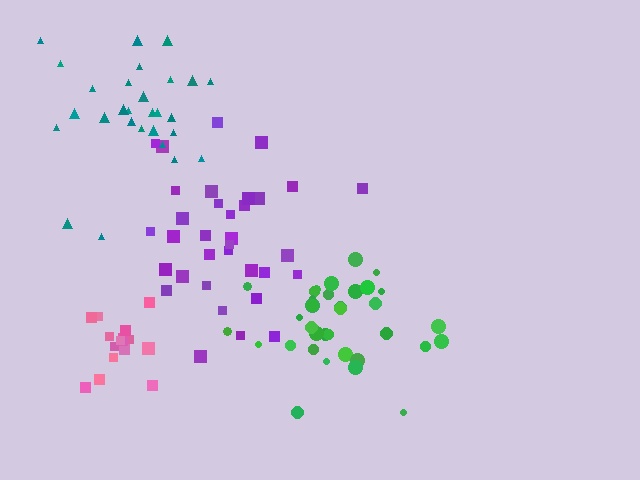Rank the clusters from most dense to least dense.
green, pink, purple, teal.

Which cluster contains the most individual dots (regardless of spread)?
Green (35).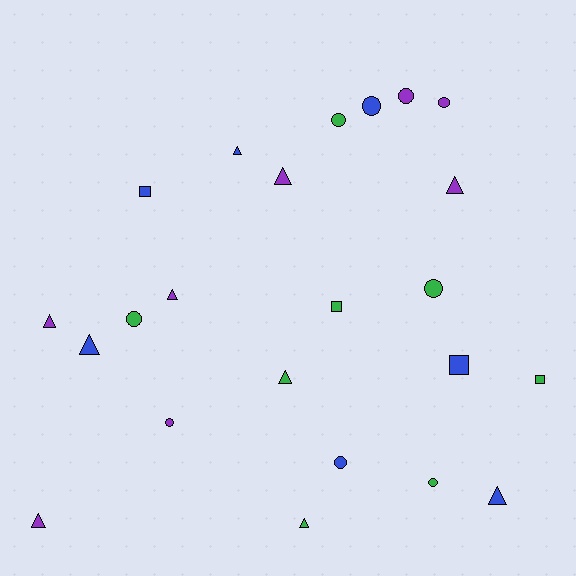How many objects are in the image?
There are 23 objects.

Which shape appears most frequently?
Triangle, with 10 objects.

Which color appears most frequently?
Green, with 8 objects.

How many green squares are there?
There are 2 green squares.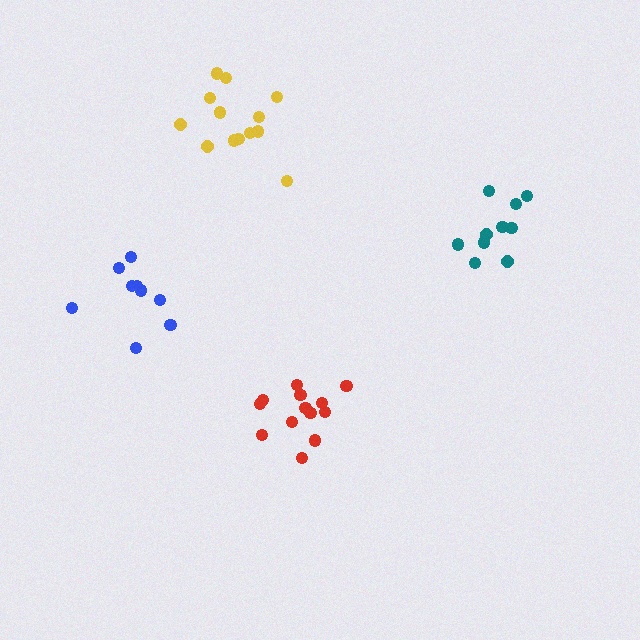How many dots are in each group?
Group 1: 9 dots, Group 2: 10 dots, Group 3: 13 dots, Group 4: 13 dots (45 total).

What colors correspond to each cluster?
The clusters are colored: blue, teal, red, yellow.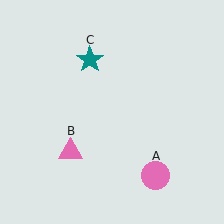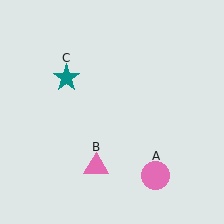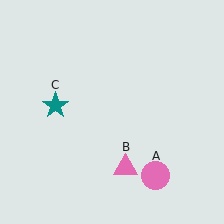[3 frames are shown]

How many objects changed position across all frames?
2 objects changed position: pink triangle (object B), teal star (object C).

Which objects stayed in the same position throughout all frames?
Pink circle (object A) remained stationary.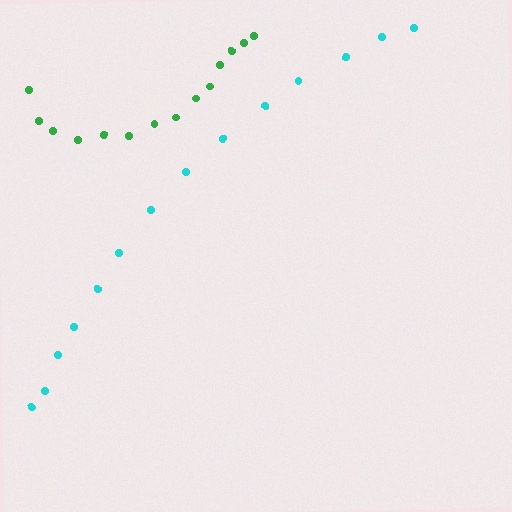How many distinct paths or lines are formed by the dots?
There are 2 distinct paths.